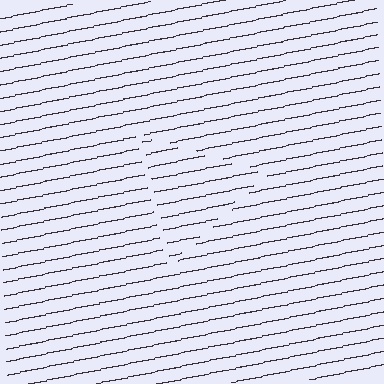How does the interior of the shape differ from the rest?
The interior of the shape contains the same grating, shifted by half a period — the contour is defined by the phase discontinuity where line-ends from the inner and outer gratings abut.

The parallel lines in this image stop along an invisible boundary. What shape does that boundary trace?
An illusory triangle. The interior of the shape contains the same grating, shifted by half a period — the contour is defined by the phase discontinuity where line-ends from the inner and outer gratings abut.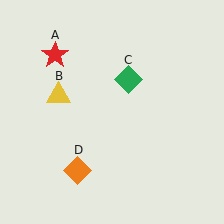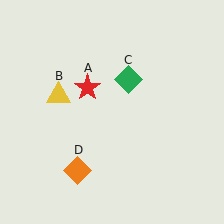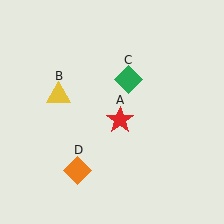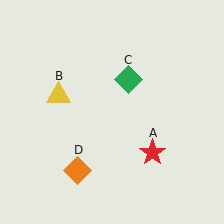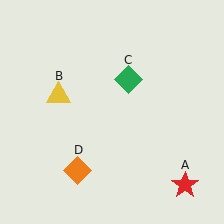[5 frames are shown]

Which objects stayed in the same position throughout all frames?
Yellow triangle (object B) and green diamond (object C) and orange diamond (object D) remained stationary.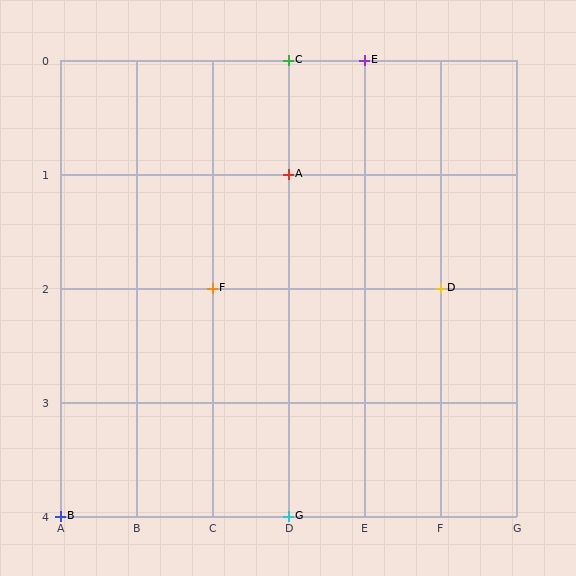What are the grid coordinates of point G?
Point G is at grid coordinates (D, 4).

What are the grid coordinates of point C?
Point C is at grid coordinates (D, 0).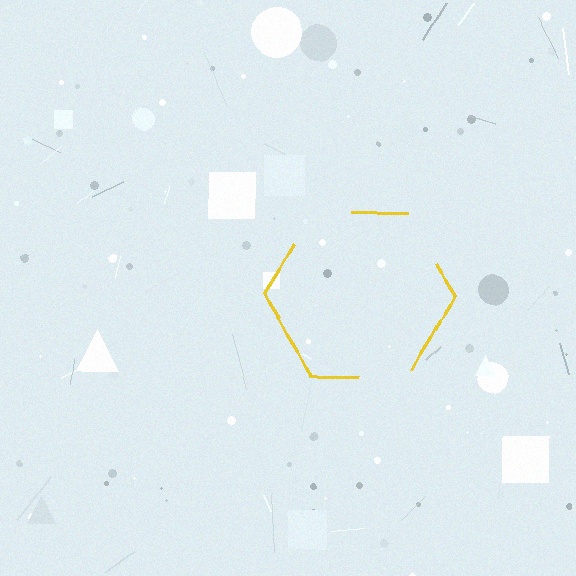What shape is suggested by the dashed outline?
The dashed outline suggests a hexagon.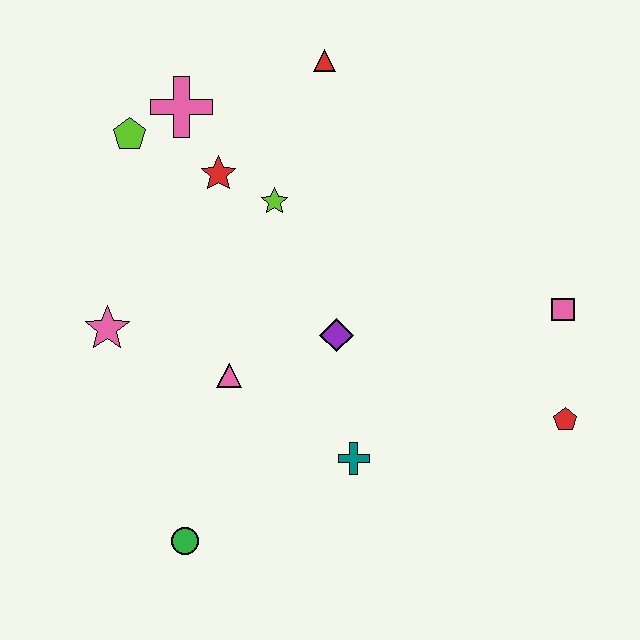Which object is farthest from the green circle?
The red triangle is farthest from the green circle.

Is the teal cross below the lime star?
Yes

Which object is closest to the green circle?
The pink triangle is closest to the green circle.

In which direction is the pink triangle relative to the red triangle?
The pink triangle is below the red triangle.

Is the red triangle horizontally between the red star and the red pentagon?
Yes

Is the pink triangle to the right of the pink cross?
Yes